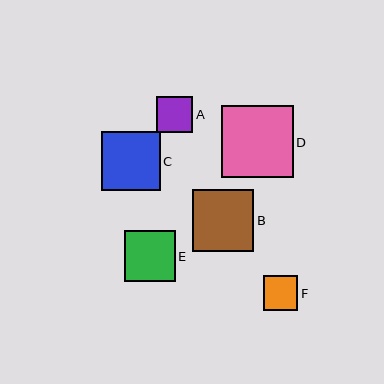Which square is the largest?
Square D is the largest with a size of approximately 71 pixels.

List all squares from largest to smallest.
From largest to smallest: D, B, C, E, A, F.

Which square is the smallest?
Square F is the smallest with a size of approximately 35 pixels.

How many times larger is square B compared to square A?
Square B is approximately 1.7 times the size of square A.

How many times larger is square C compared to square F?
Square C is approximately 1.7 times the size of square F.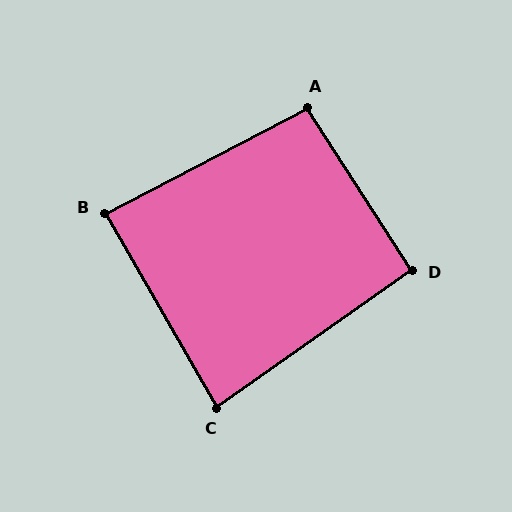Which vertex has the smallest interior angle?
C, at approximately 85 degrees.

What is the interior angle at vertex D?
Approximately 92 degrees (approximately right).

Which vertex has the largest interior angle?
A, at approximately 95 degrees.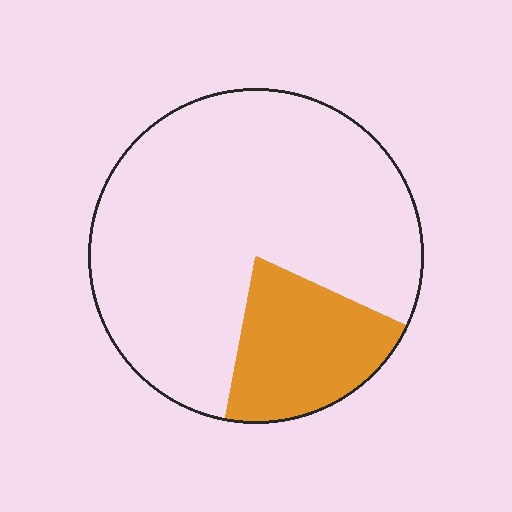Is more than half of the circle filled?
No.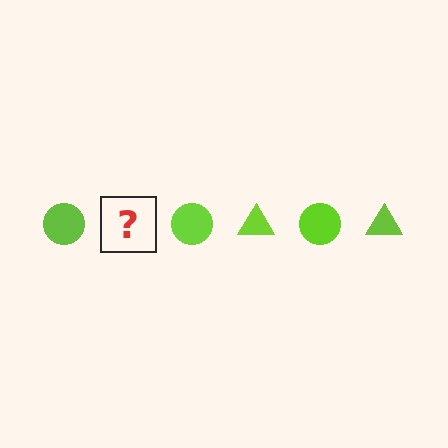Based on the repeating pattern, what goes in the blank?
The blank should be a lime triangle.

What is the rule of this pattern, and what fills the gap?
The rule is that the pattern cycles through circle, triangle shapes in lime. The gap should be filled with a lime triangle.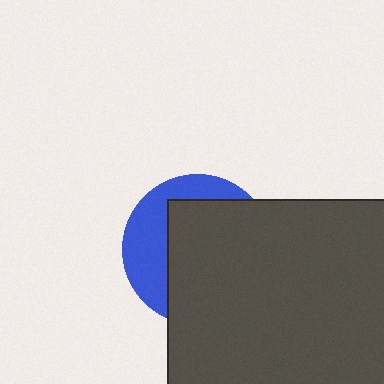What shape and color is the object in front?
The object in front is a dark gray square.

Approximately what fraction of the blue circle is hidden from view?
Roughly 65% of the blue circle is hidden behind the dark gray square.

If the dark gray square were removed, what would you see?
You would see the complete blue circle.